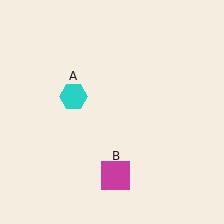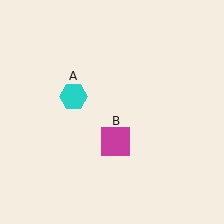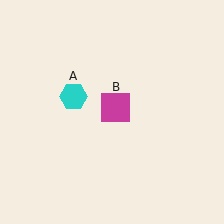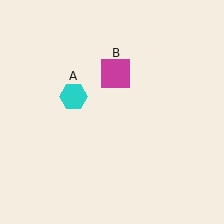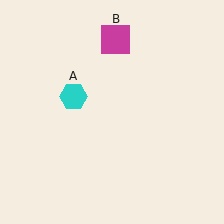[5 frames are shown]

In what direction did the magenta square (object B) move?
The magenta square (object B) moved up.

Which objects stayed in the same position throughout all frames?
Cyan hexagon (object A) remained stationary.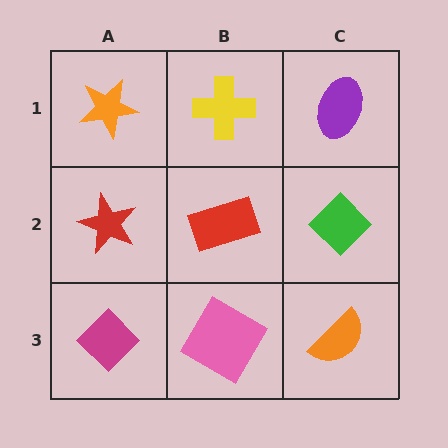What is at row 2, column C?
A green diamond.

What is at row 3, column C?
An orange semicircle.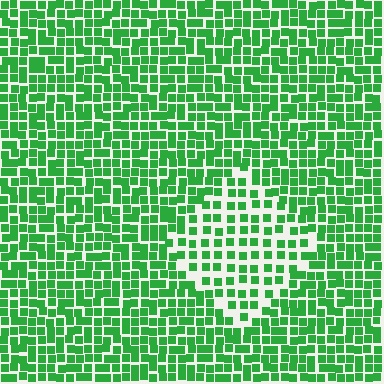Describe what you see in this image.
The image contains small green elements arranged at two different densities. A diamond-shaped region is visible where the elements are less densely packed than the surrounding area.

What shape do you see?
I see a diamond.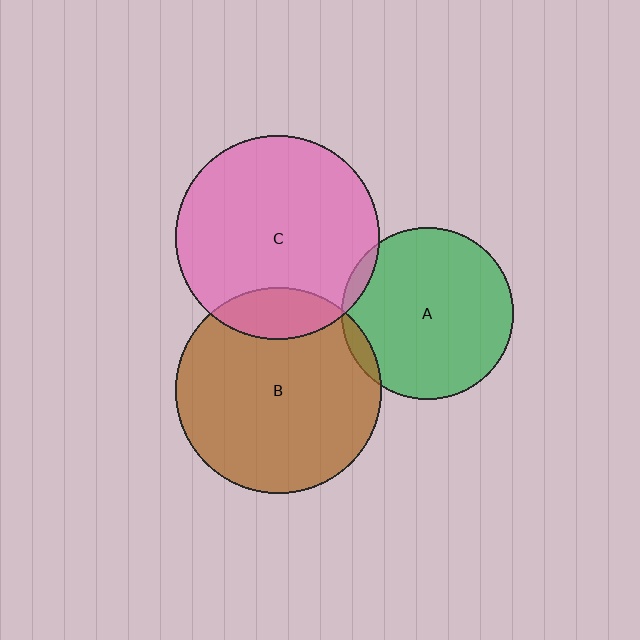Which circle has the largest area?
Circle B (brown).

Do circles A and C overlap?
Yes.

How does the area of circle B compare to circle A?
Approximately 1.4 times.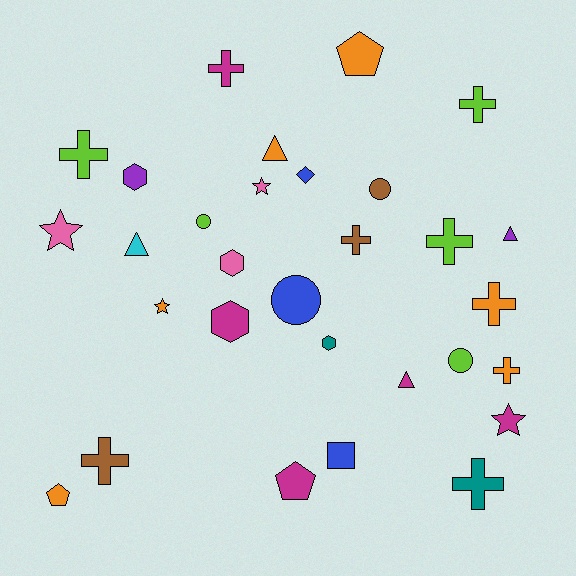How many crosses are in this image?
There are 9 crosses.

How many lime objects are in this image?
There are 5 lime objects.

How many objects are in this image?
There are 30 objects.